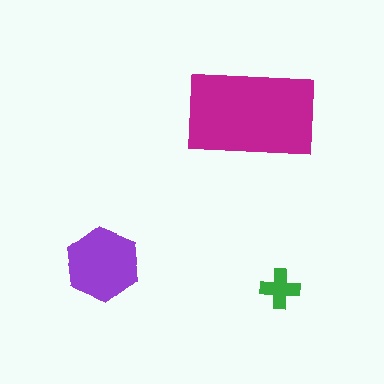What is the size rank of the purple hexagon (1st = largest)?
2nd.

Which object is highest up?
The magenta rectangle is topmost.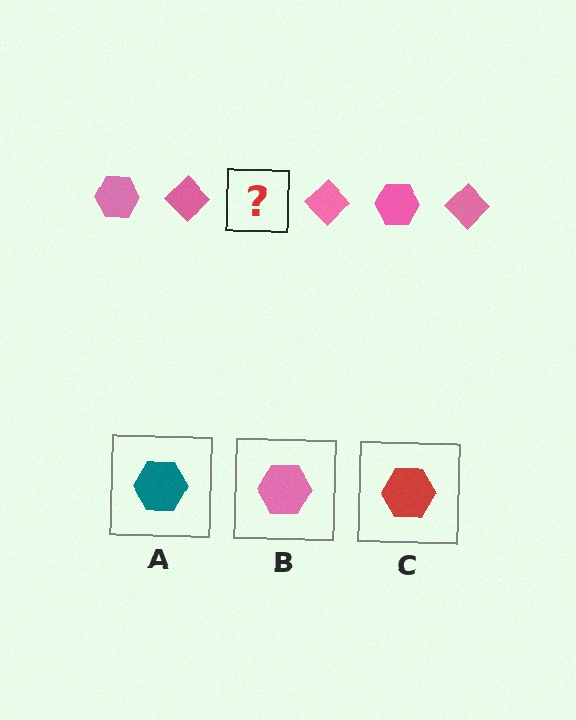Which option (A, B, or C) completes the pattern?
B.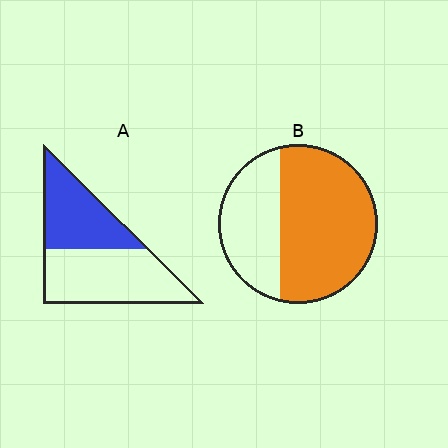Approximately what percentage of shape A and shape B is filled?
A is approximately 45% and B is approximately 65%.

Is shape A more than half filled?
No.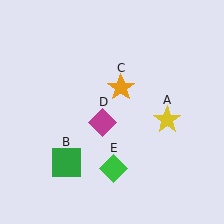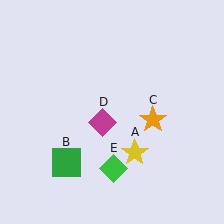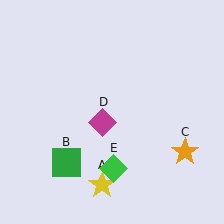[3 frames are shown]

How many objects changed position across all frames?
2 objects changed position: yellow star (object A), orange star (object C).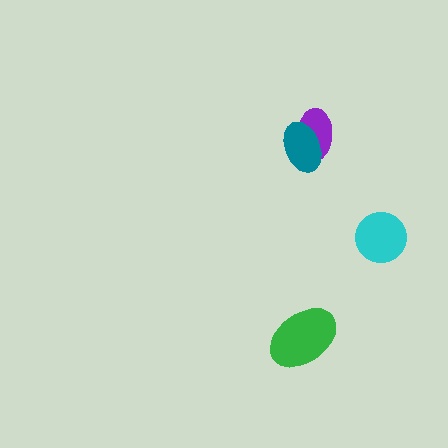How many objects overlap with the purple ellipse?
1 object overlaps with the purple ellipse.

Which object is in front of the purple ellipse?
The teal ellipse is in front of the purple ellipse.